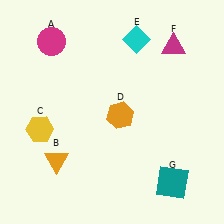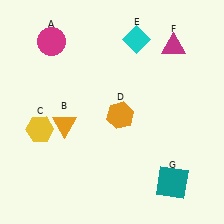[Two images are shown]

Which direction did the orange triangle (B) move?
The orange triangle (B) moved up.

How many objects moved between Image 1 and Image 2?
1 object moved between the two images.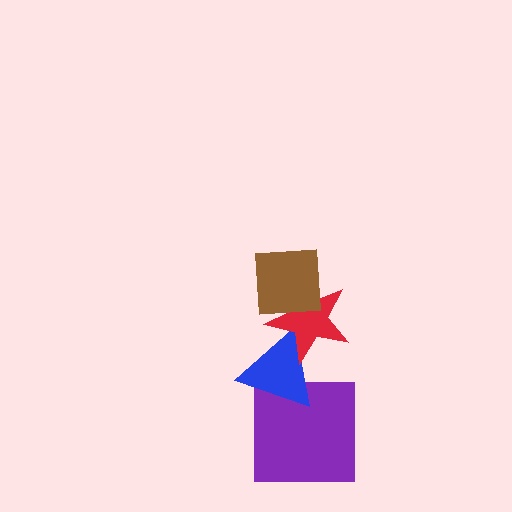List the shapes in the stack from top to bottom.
From top to bottom: the brown square, the red star, the blue triangle, the purple square.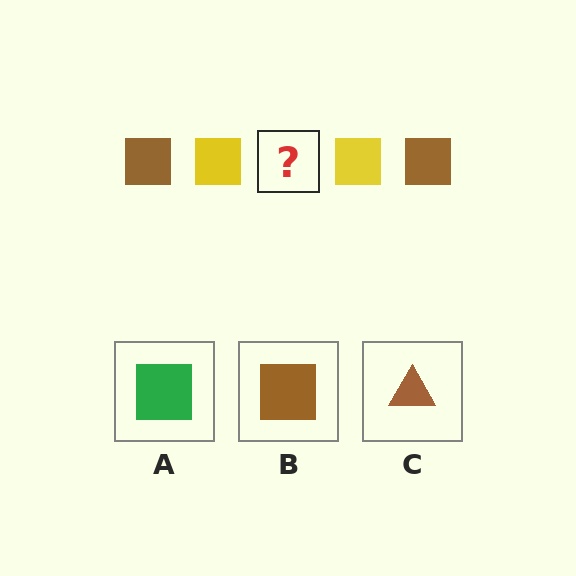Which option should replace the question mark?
Option B.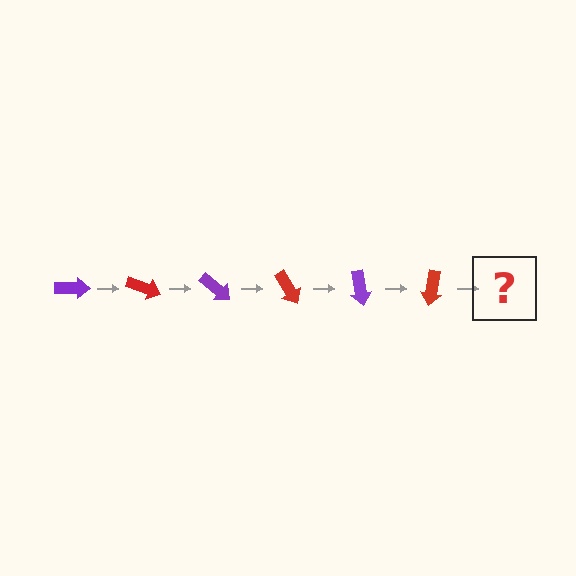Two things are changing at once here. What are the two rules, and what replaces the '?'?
The two rules are that it rotates 20 degrees each step and the color cycles through purple and red. The '?' should be a purple arrow, rotated 120 degrees from the start.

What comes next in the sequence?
The next element should be a purple arrow, rotated 120 degrees from the start.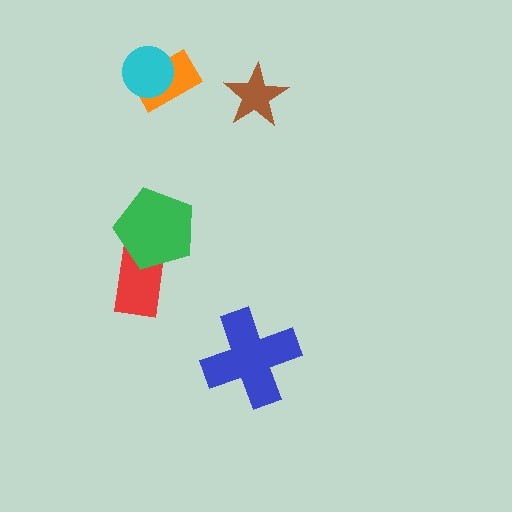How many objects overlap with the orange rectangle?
1 object overlaps with the orange rectangle.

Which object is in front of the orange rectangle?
The cyan circle is in front of the orange rectangle.